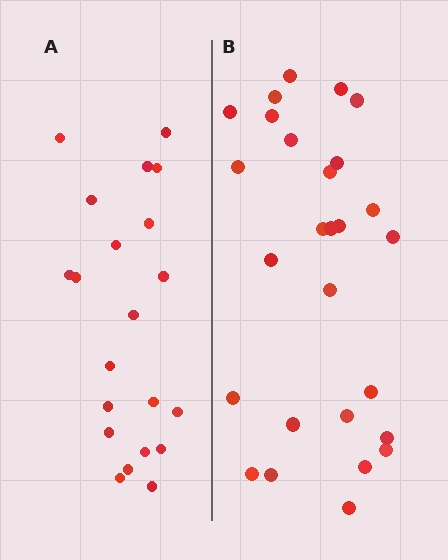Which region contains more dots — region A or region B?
Region B (the right region) has more dots.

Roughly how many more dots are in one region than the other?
Region B has about 6 more dots than region A.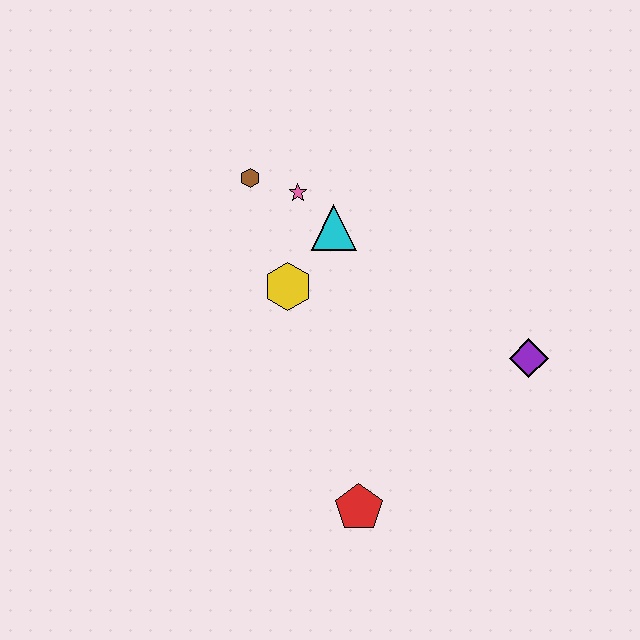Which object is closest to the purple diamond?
The red pentagon is closest to the purple diamond.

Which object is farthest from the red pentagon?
The brown hexagon is farthest from the red pentagon.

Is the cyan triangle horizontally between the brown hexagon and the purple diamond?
Yes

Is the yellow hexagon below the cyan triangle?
Yes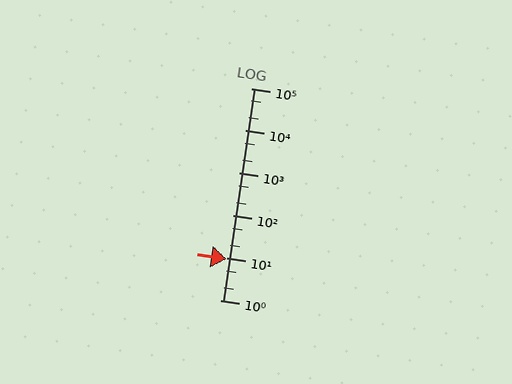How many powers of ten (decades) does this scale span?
The scale spans 5 decades, from 1 to 100000.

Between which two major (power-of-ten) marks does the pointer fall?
The pointer is between 1 and 10.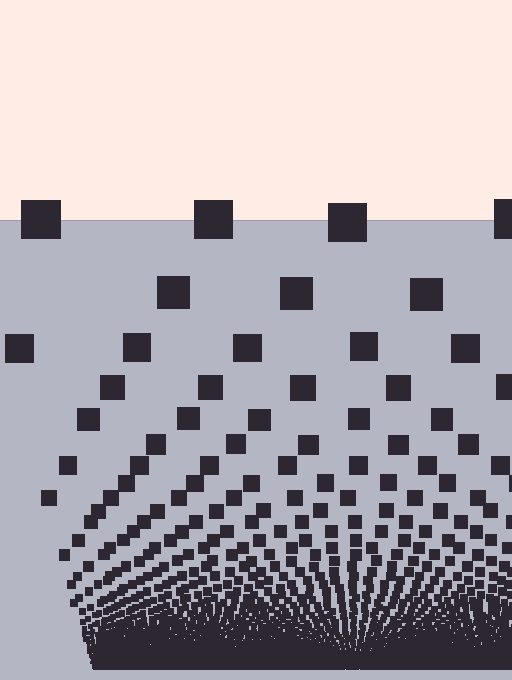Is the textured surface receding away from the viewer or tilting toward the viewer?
The surface appears to tilt toward the viewer. Texture elements get larger and sparser toward the top.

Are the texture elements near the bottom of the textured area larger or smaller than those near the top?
Smaller. The gradient is inverted — elements near the bottom are smaller and denser.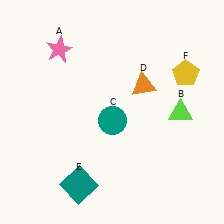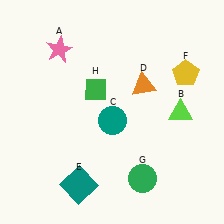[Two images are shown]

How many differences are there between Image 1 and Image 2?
There are 2 differences between the two images.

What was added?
A green circle (G), a green diamond (H) were added in Image 2.